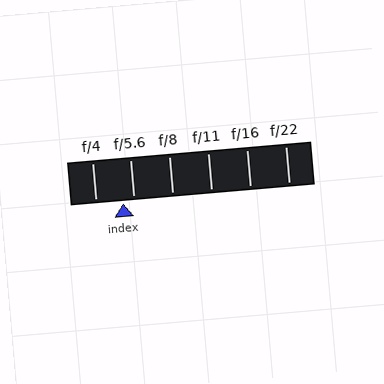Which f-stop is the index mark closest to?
The index mark is closest to f/5.6.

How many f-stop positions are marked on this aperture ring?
There are 6 f-stop positions marked.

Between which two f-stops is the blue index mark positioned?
The index mark is between f/4 and f/5.6.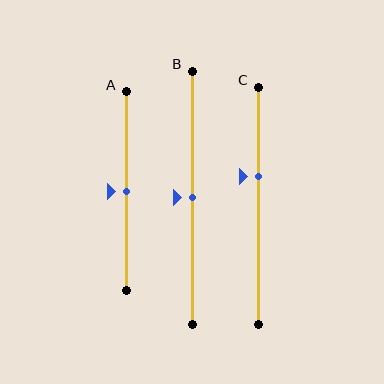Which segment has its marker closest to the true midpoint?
Segment A has its marker closest to the true midpoint.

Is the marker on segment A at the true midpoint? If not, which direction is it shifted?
Yes, the marker on segment A is at the true midpoint.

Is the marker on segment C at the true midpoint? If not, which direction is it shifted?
No, the marker on segment C is shifted upward by about 12% of the segment length.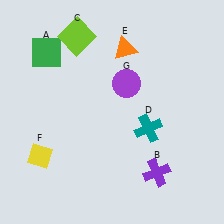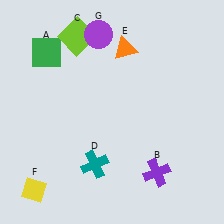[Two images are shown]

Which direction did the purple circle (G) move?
The purple circle (G) moved up.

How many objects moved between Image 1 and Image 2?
3 objects moved between the two images.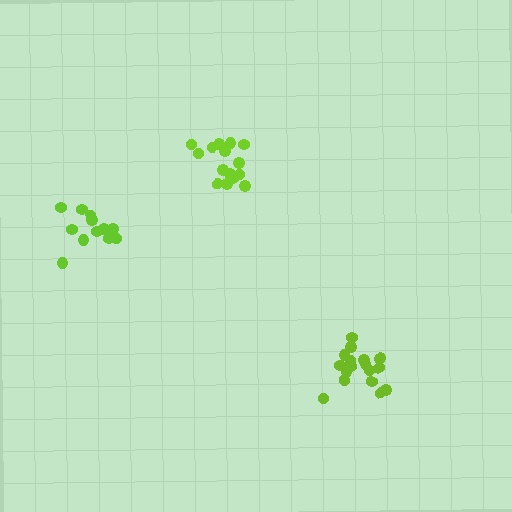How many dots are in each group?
Group 1: 12 dots, Group 2: 17 dots, Group 3: 15 dots (44 total).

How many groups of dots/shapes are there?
There are 3 groups.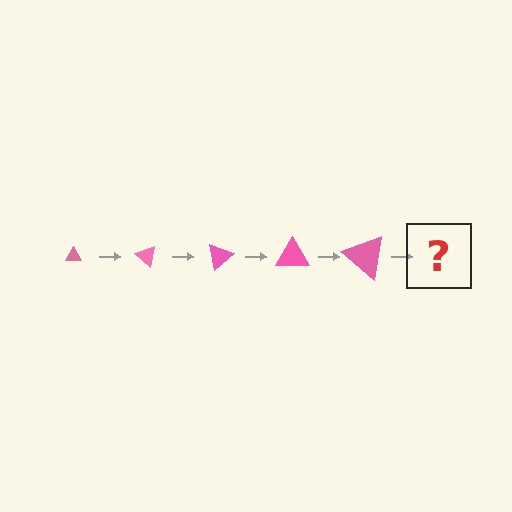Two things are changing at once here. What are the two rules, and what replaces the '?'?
The two rules are that the triangle grows larger each step and it rotates 40 degrees each step. The '?' should be a triangle, larger than the previous one and rotated 200 degrees from the start.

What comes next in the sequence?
The next element should be a triangle, larger than the previous one and rotated 200 degrees from the start.